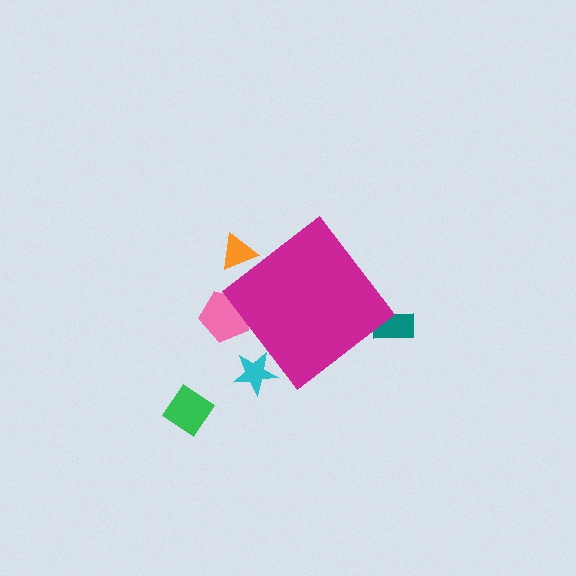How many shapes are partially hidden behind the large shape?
4 shapes are partially hidden.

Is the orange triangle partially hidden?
Yes, the orange triangle is partially hidden behind the magenta diamond.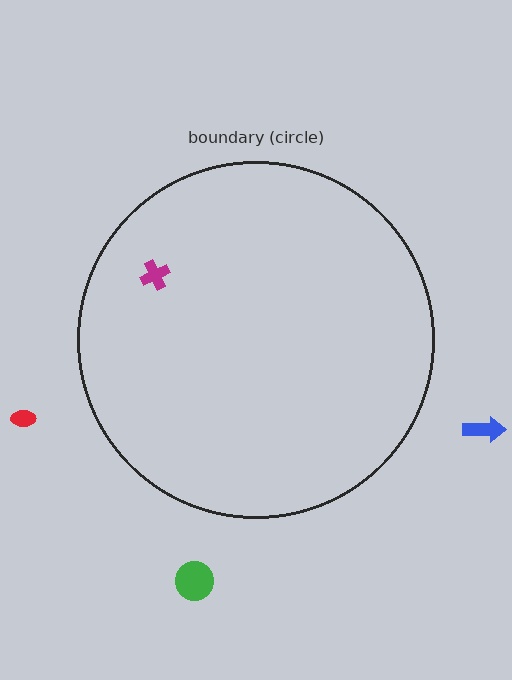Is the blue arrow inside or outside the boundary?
Outside.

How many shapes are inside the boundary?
1 inside, 3 outside.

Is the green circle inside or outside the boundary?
Outside.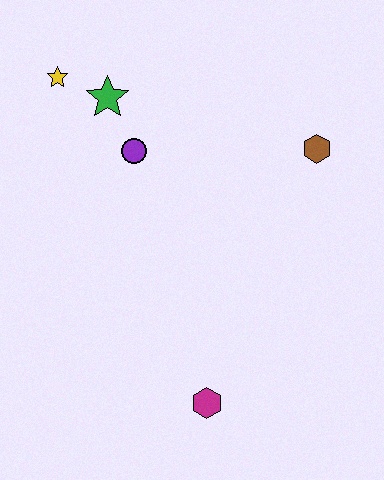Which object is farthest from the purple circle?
The magenta hexagon is farthest from the purple circle.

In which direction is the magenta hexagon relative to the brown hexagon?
The magenta hexagon is below the brown hexagon.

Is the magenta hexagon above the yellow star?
No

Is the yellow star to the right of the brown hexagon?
No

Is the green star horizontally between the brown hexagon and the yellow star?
Yes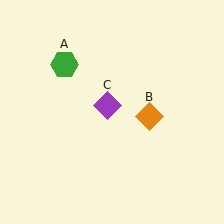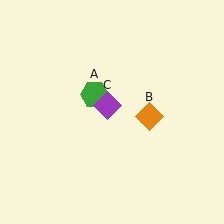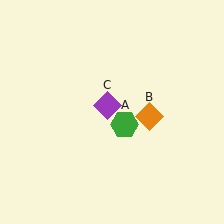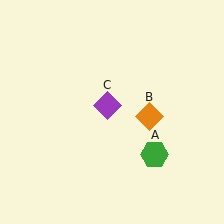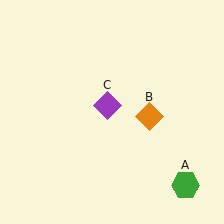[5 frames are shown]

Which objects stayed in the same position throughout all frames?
Orange diamond (object B) and purple diamond (object C) remained stationary.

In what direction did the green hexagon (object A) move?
The green hexagon (object A) moved down and to the right.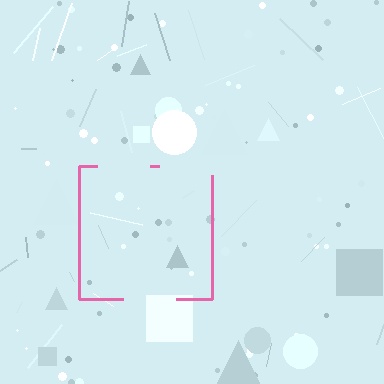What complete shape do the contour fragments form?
The contour fragments form a square.